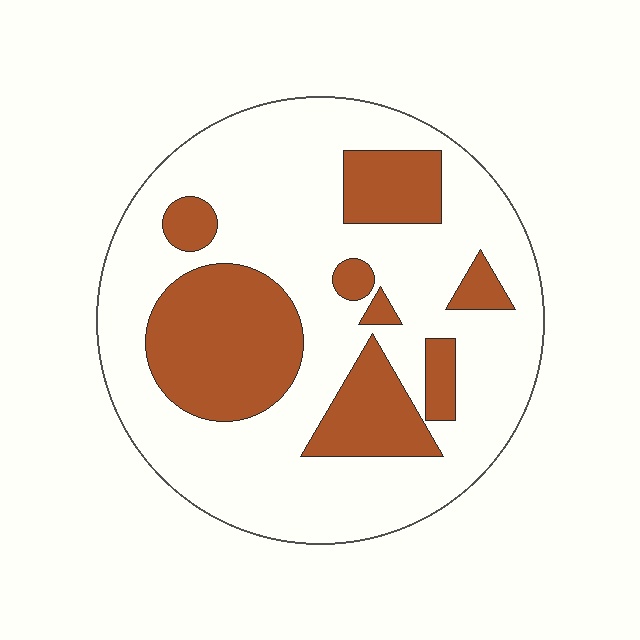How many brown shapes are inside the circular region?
8.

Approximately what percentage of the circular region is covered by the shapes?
Approximately 30%.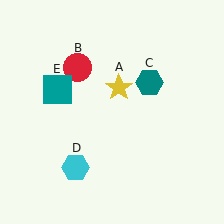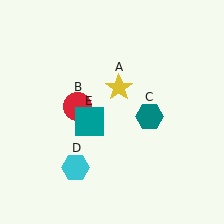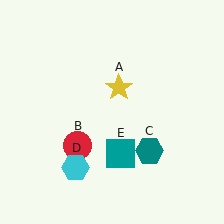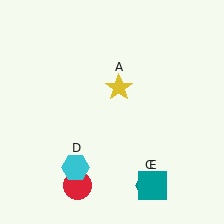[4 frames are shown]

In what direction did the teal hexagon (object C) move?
The teal hexagon (object C) moved down.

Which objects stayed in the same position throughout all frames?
Yellow star (object A) and cyan hexagon (object D) remained stationary.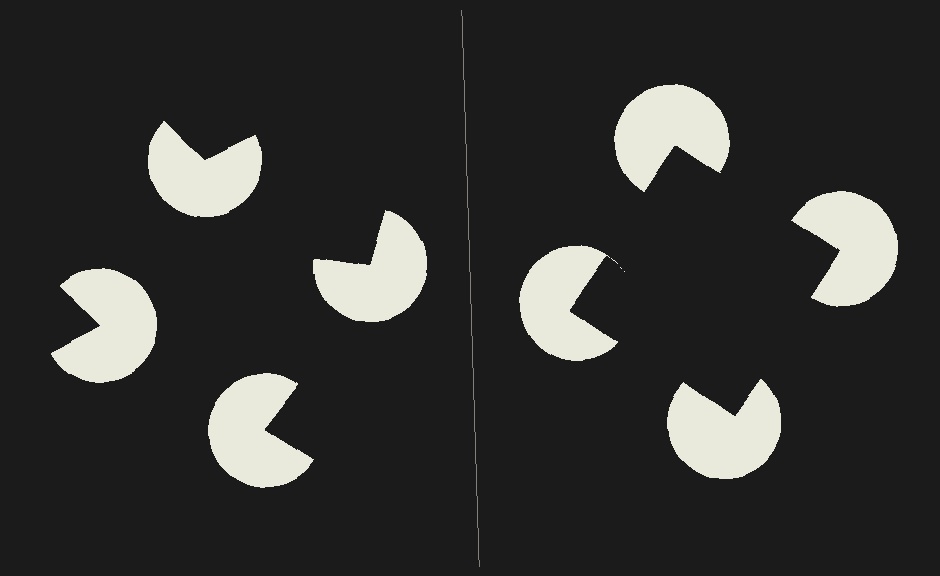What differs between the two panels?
The pac-man discs are positioned identically on both sides; only the wedge orientations differ. On the right they align to a square; on the left they are misaligned.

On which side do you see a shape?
An illusory square appears on the right side. On the left side the wedge cuts are rotated, so no coherent shape forms.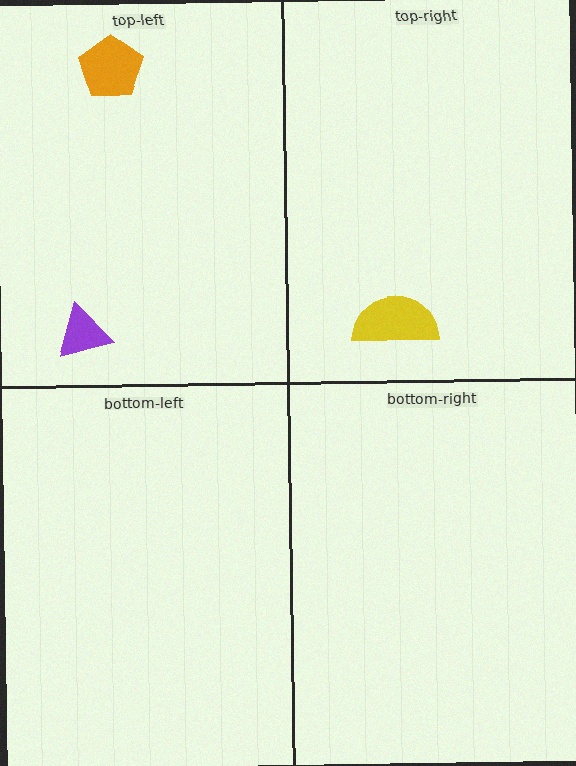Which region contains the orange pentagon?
The top-left region.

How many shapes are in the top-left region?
2.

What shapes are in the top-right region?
The yellow semicircle.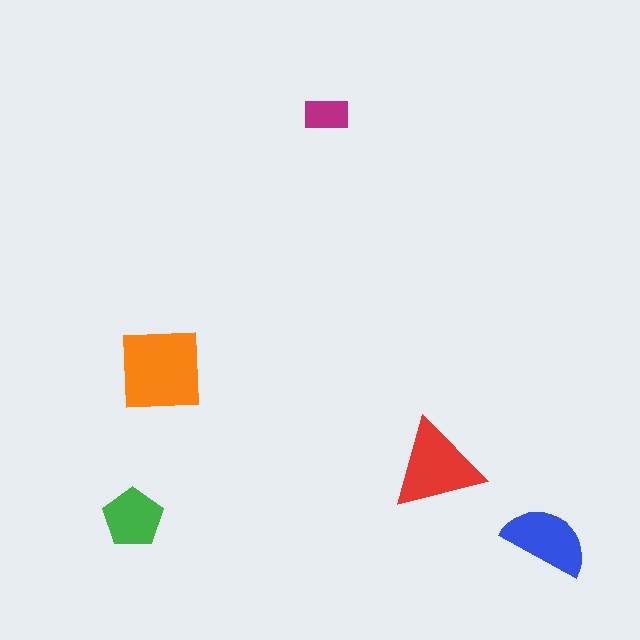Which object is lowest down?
The blue semicircle is bottommost.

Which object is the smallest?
The magenta rectangle.